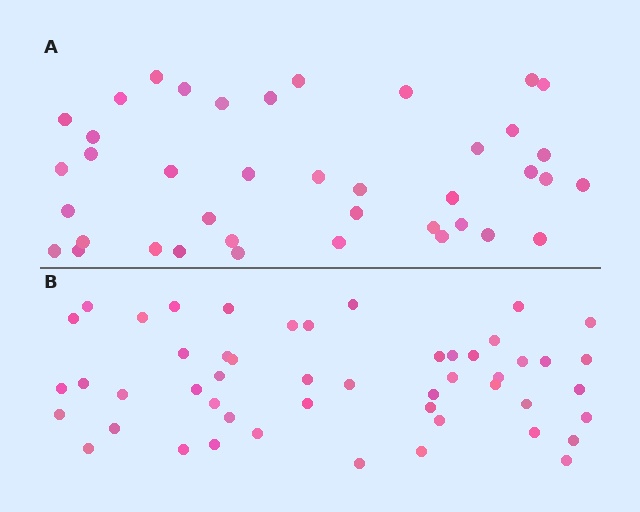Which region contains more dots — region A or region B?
Region B (the bottom region) has more dots.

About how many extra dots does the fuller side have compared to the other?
Region B has roughly 10 or so more dots than region A.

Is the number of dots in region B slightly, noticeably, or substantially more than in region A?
Region B has noticeably more, but not dramatically so. The ratio is roughly 1.2 to 1.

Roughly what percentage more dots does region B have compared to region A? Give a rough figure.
About 25% more.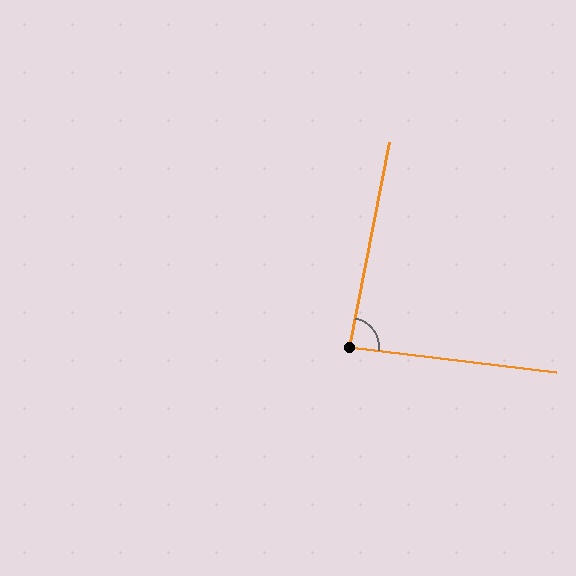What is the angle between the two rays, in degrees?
Approximately 86 degrees.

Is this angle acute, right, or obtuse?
It is approximately a right angle.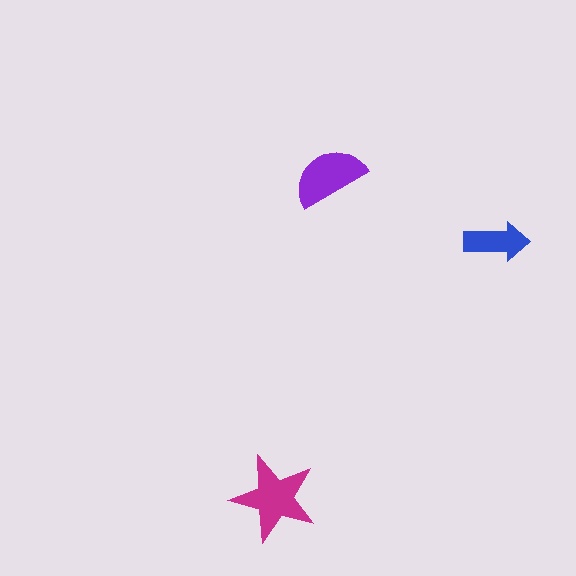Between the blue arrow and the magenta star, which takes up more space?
The magenta star.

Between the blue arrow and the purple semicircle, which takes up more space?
The purple semicircle.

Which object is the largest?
The magenta star.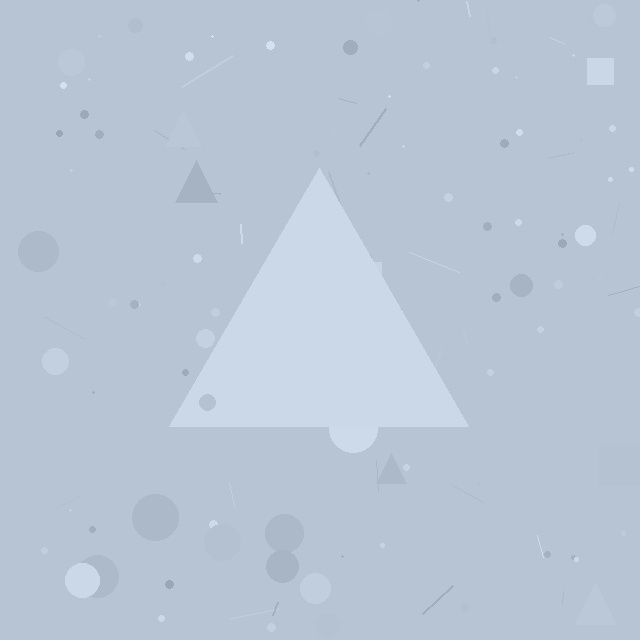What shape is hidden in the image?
A triangle is hidden in the image.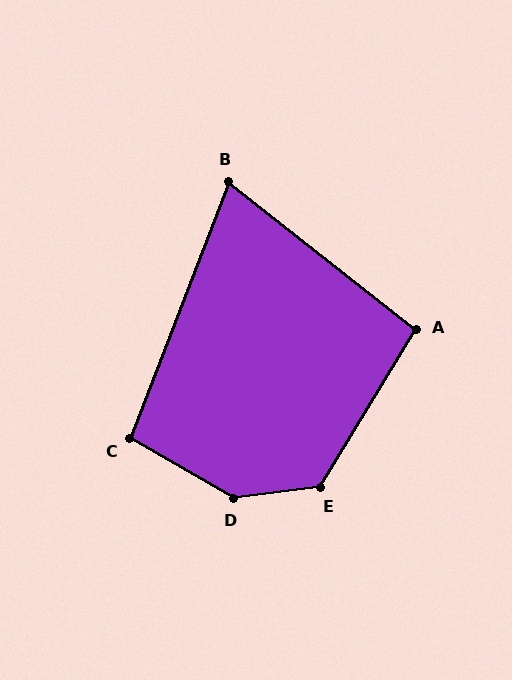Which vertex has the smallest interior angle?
B, at approximately 73 degrees.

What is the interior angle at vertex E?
Approximately 129 degrees (obtuse).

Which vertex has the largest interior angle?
D, at approximately 142 degrees.